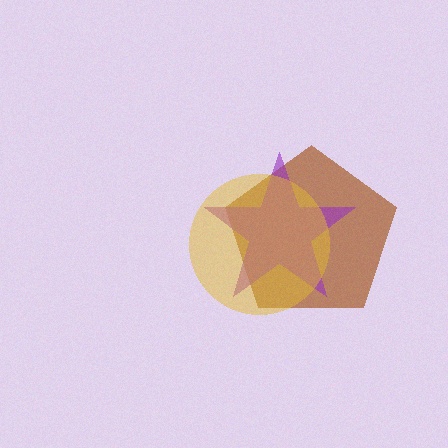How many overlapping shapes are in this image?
There are 3 overlapping shapes in the image.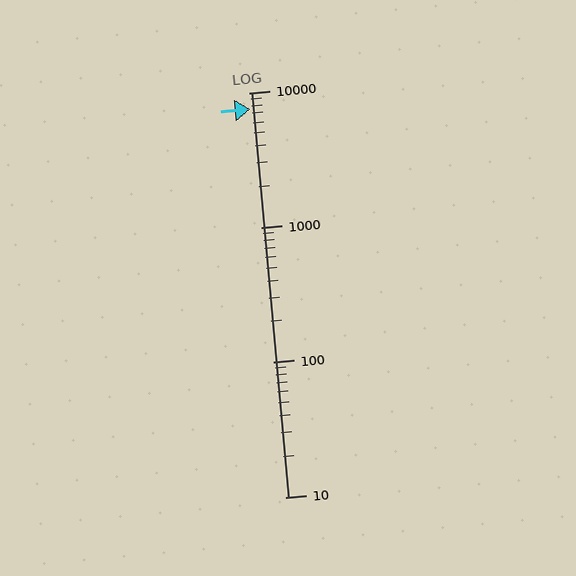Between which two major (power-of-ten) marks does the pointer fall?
The pointer is between 1000 and 10000.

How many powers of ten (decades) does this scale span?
The scale spans 3 decades, from 10 to 10000.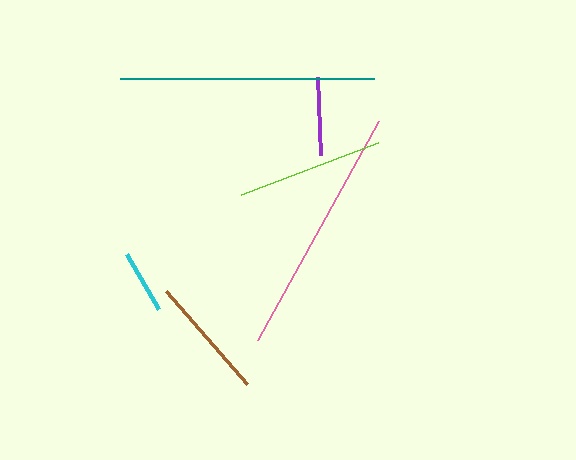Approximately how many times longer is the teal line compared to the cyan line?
The teal line is approximately 4.0 times the length of the cyan line.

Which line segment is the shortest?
The cyan line is the shortest at approximately 63 pixels.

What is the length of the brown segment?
The brown segment is approximately 124 pixels long.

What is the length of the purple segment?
The purple segment is approximately 78 pixels long.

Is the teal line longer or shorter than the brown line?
The teal line is longer than the brown line.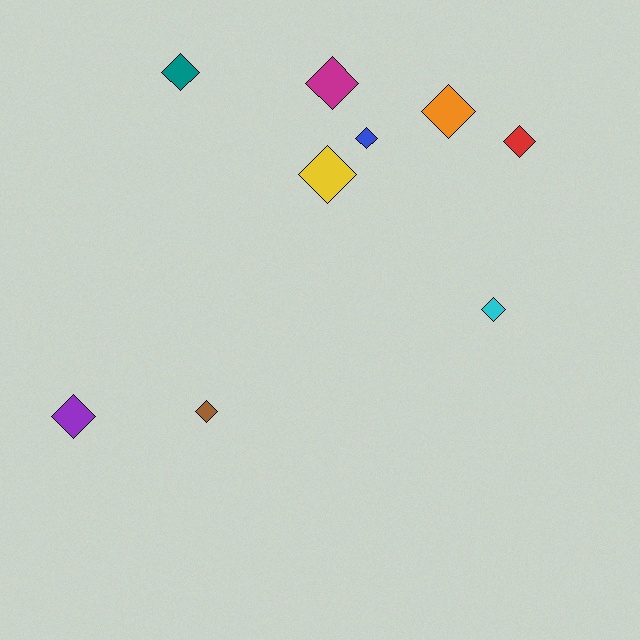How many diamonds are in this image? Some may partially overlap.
There are 9 diamonds.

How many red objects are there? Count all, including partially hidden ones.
There is 1 red object.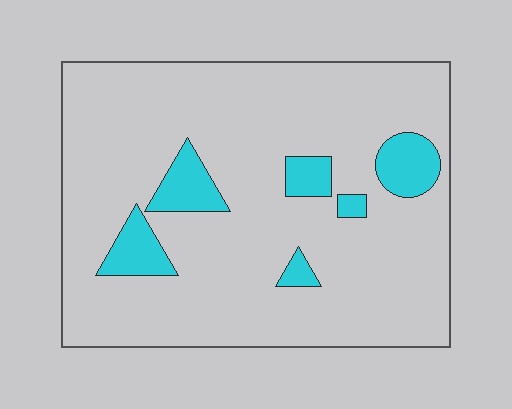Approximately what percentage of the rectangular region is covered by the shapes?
Approximately 10%.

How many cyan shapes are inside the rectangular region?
6.